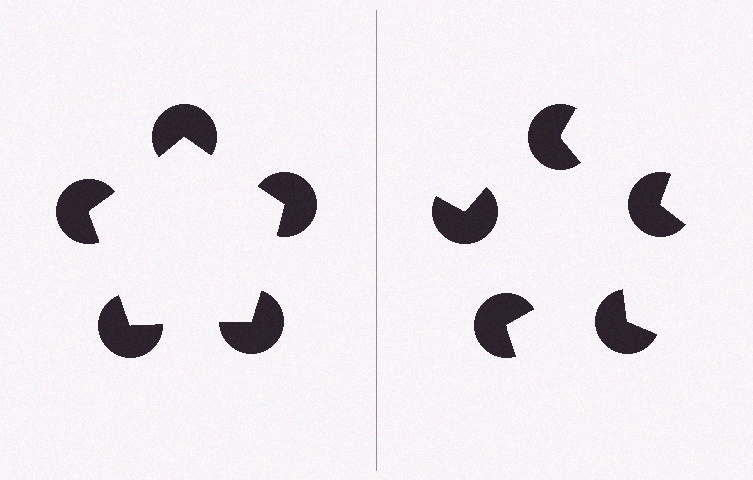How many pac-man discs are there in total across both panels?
10 — 5 on each side.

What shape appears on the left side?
An illusory pentagon.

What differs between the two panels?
The pac-man discs are positioned identically on both sides; only the wedge orientations differ. On the left they align to a pentagon; on the right they are misaligned.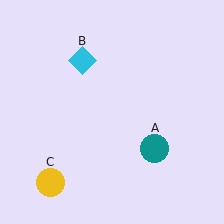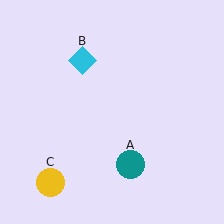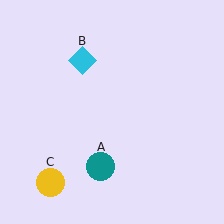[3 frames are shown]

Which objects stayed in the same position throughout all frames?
Cyan diamond (object B) and yellow circle (object C) remained stationary.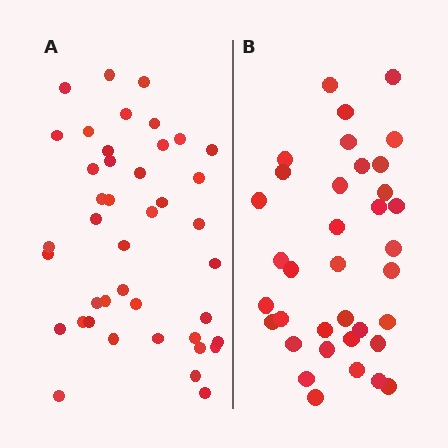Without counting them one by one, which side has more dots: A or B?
Region A (the left region) has more dots.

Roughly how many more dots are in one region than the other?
Region A has about 6 more dots than region B.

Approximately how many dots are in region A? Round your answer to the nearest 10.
About 40 dots. (The exact count is 42, which rounds to 40.)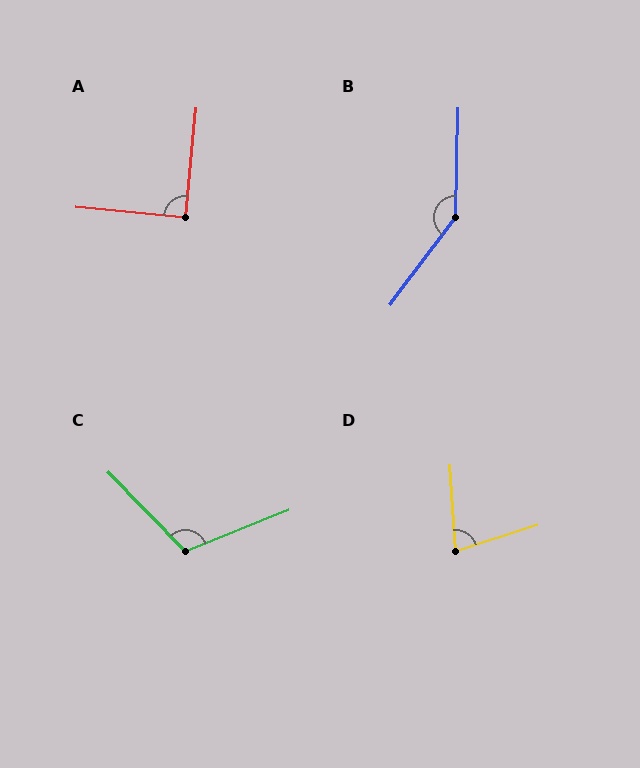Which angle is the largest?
B, at approximately 145 degrees.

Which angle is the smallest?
D, at approximately 75 degrees.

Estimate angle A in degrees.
Approximately 90 degrees.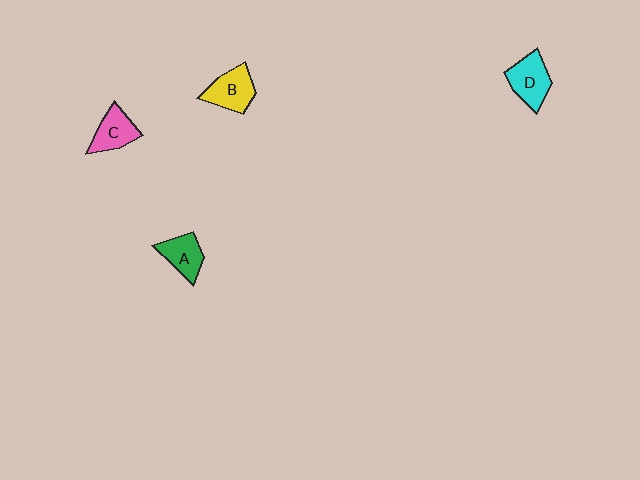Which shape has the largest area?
Shape B (yellow).